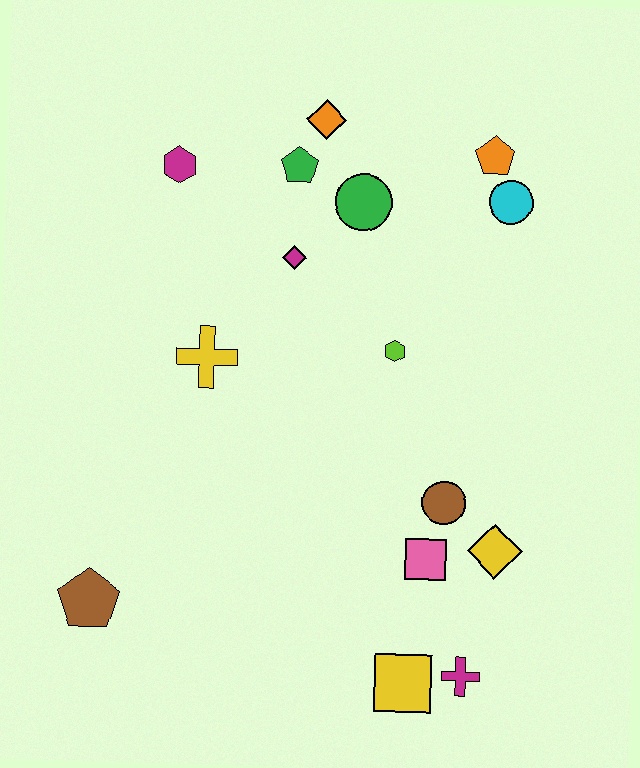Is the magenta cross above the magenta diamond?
No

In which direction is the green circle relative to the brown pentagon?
The green circle is above the brown pentagon.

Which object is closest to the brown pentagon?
The yellow cross is closest to the brown pentagon.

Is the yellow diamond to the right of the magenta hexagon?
Yes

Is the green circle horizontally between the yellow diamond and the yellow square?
No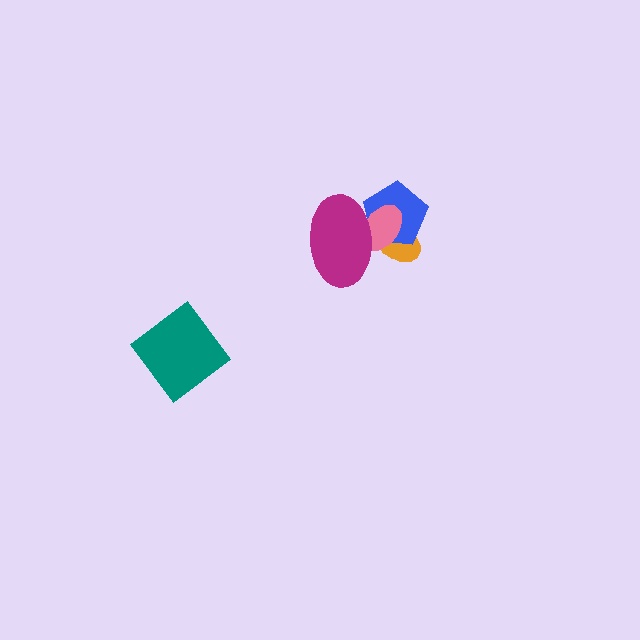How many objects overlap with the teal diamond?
0 objects overlap with the teal diamond.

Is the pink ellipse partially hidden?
Yes, it is partially covered by another shape.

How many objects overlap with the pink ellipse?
3 objects overlap with the pink ellipse.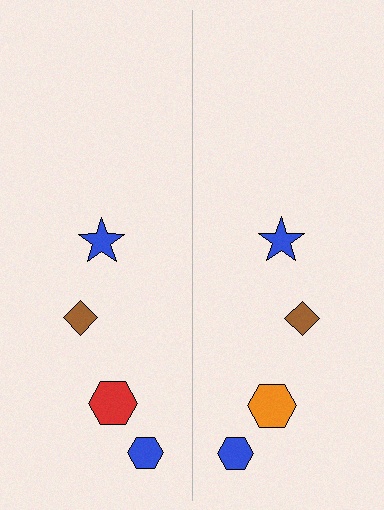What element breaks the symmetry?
The orange hexagon on the right side breaks the symmetry — its mirror counterpart is red.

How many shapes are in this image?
There are 8 shapes in this image.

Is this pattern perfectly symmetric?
No, the pattern is not perfectly symmetric. The orange hexagon on the right side breaks the symmetry — its mirror counterpart is red.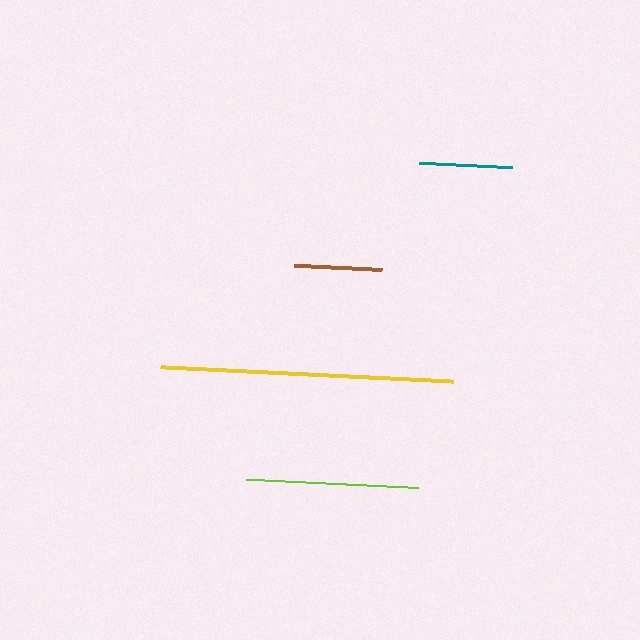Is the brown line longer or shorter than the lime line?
The lime line is longer than the brown line.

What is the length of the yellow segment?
The yellow segment is approximately 293 pixels long.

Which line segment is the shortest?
The brown line is the shortest at approximately 88 pixels.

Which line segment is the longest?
The yellow line is the longest at approximately 293 pixels.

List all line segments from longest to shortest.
From longest to shortest: yellow, lime, teal, brown.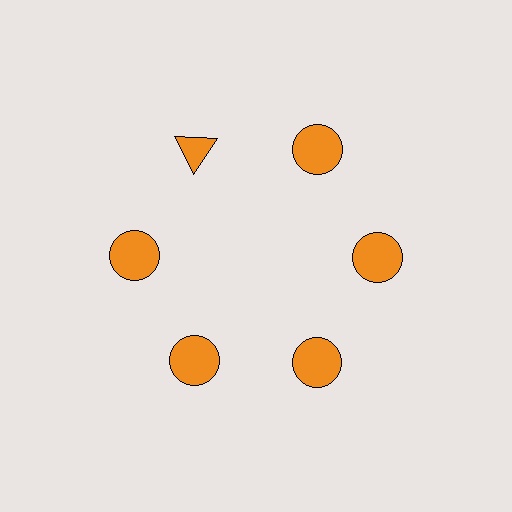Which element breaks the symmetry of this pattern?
The orange triangle at roughly the 11 o'clock position breaks the symmetry. All other shapes are orange circles.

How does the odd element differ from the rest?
It has a different shape: triangle instead of circle.